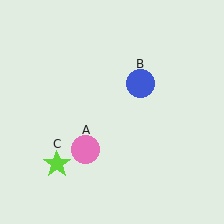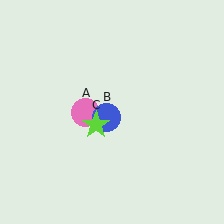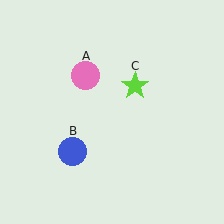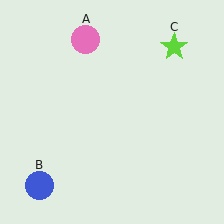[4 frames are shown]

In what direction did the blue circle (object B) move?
The blue circle (object B) moved down and to the left.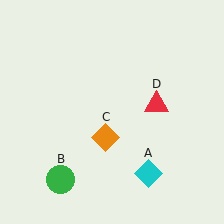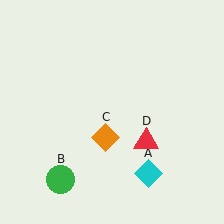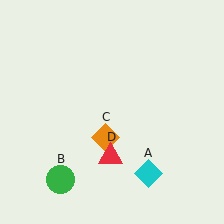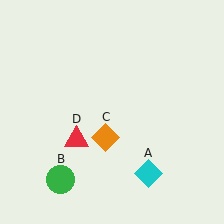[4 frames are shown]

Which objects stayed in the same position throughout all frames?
Cyan diamond (object A) and green circle (object B) and orange diamond (object C) remained stationary.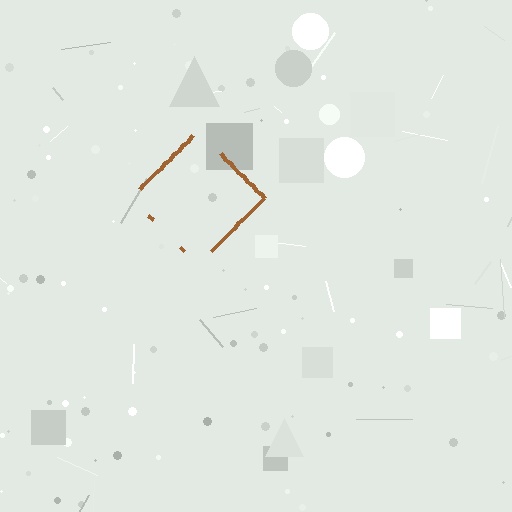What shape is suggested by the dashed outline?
The dashed outline suggests a diamond.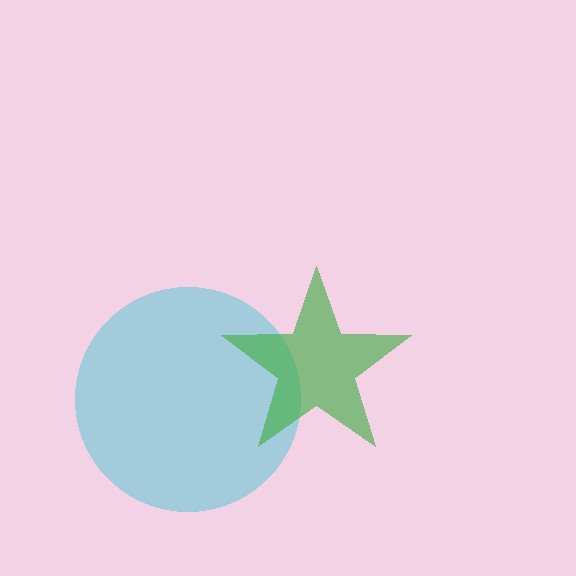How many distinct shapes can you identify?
There are 2 distinct shapes: a cyan circle, a green star.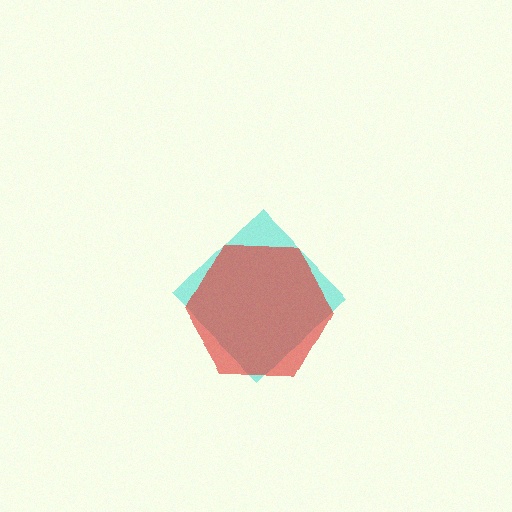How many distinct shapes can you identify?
There are 2 distinct shapes: a cyan diamond, a red hexagon.